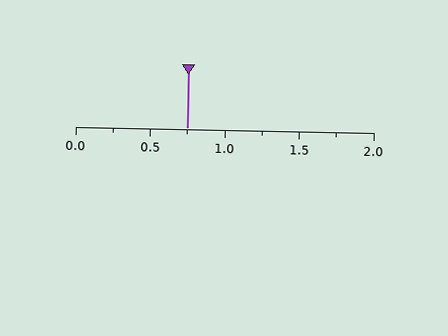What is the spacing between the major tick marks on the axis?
The major ticks are spaced 0.5 apart.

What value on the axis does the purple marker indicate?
The marker indicates approximately 0.75.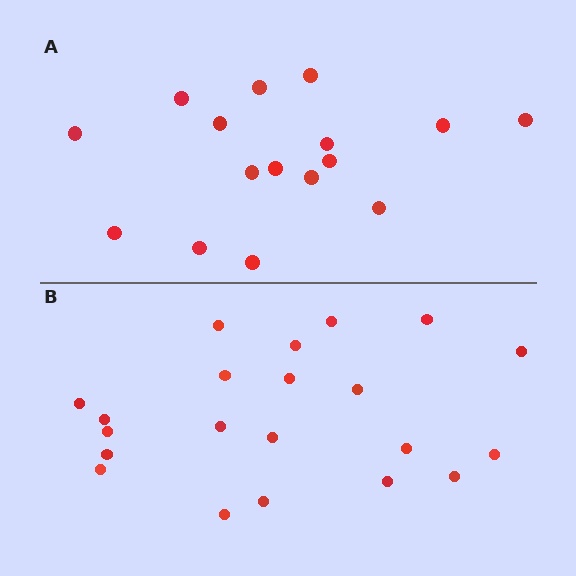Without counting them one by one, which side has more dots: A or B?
Region B (the bottom region) has more dots.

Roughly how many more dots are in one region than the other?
Region B has about 5 more dots than region A.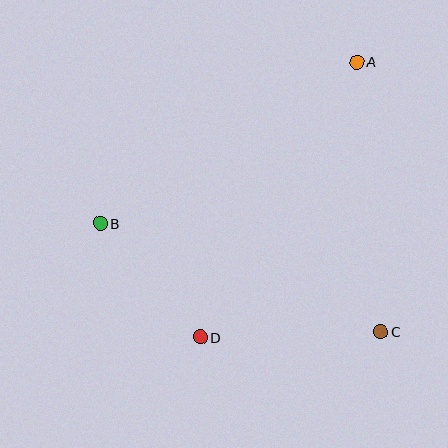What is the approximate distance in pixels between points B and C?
The distance between B and C is approximately 301 pixels.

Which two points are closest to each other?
Points B and D are closest to each other.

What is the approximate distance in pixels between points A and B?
The distance between A and B is approximately 303 pixels.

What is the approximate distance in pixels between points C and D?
The distance between C and D is approximately 181 pixels.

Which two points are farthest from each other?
Points A and D are farthest from each other.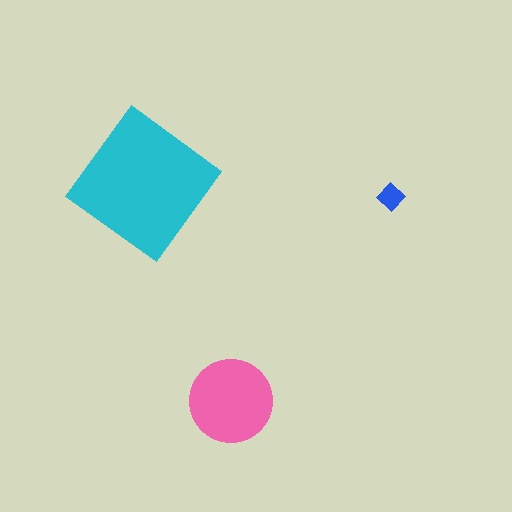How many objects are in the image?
There are 3 objects in the image.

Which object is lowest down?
The pink circle is bottommost.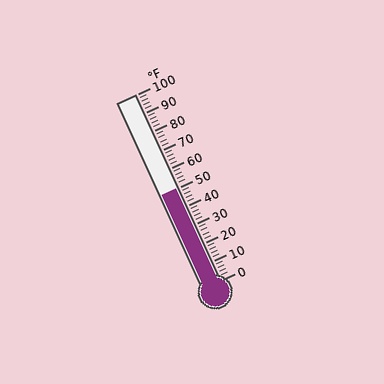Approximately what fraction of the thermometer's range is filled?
The thermometer is filled to approximately 50% of its range.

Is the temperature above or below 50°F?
The temperature is at 50°F.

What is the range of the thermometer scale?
The thermometer scale ranges from 0°F to 100°F.